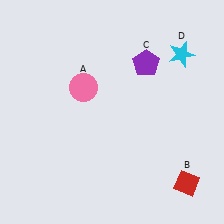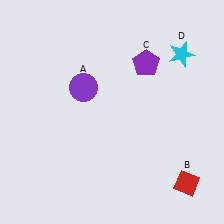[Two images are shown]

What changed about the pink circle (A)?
In Image 1, A is pink. In Image 2, it changed to purple.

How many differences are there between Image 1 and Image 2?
There is 1 difference between the two images.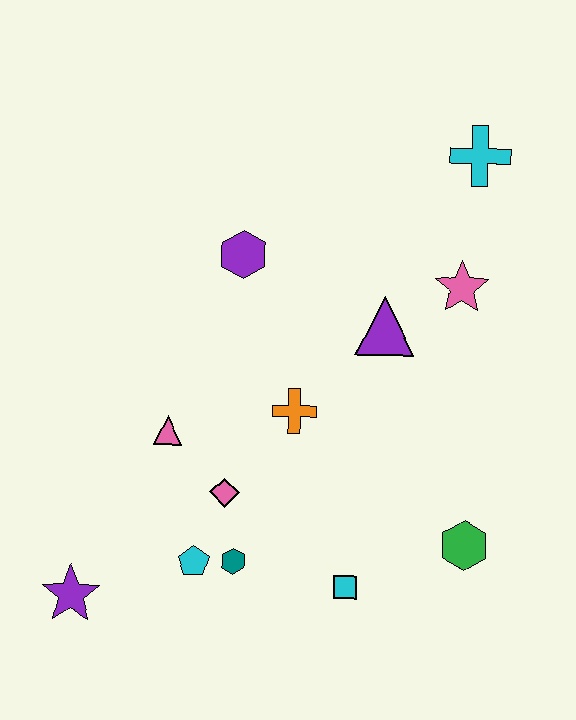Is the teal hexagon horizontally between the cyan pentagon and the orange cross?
Yes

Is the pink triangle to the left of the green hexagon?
Yes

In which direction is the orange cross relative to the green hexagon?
The orange cross is to the left of the green hexagon.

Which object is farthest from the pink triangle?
The cyan cross is farthest from the pink triangle.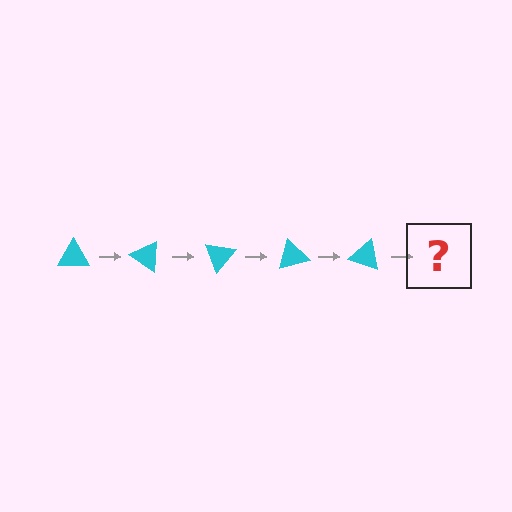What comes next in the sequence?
The next element should be a cyan triangle rotated 175 degrees.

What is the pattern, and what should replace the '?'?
The pattern is that the triangle rotates 35 degrees each step. The '?' should be a cyan triangle rotated 175 degrees.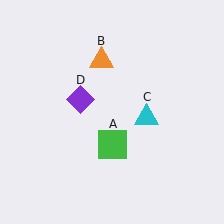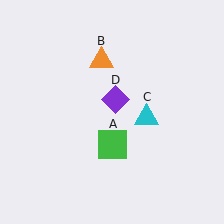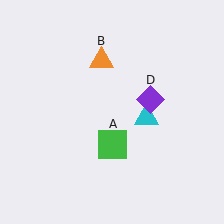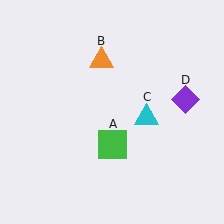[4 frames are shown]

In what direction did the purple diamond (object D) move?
The purple diamond (object D) moved right.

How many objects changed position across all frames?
1 object changed position: purple diamond (object D).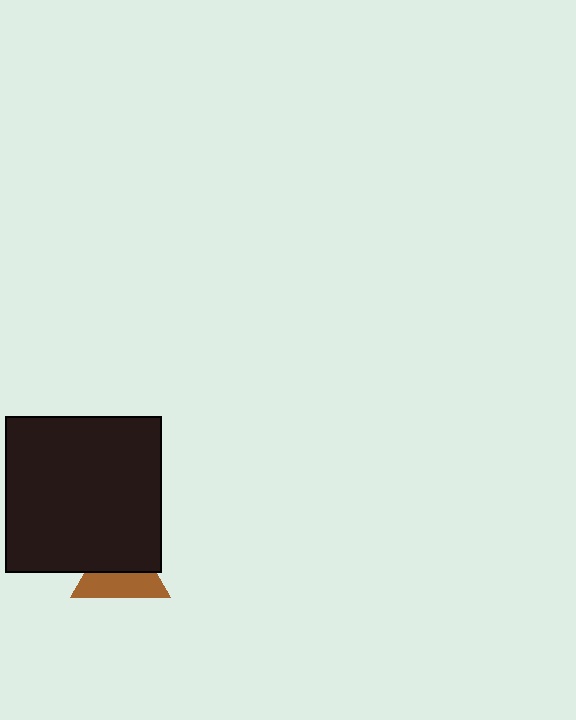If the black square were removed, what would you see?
You would see the complete brown triangle.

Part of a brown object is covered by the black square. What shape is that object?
It is a triangle.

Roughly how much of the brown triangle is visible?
About half of it is visible (roughly 48%).